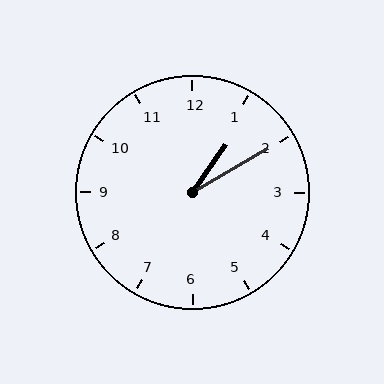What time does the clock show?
1:10.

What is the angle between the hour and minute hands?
Approximately 25 degrees.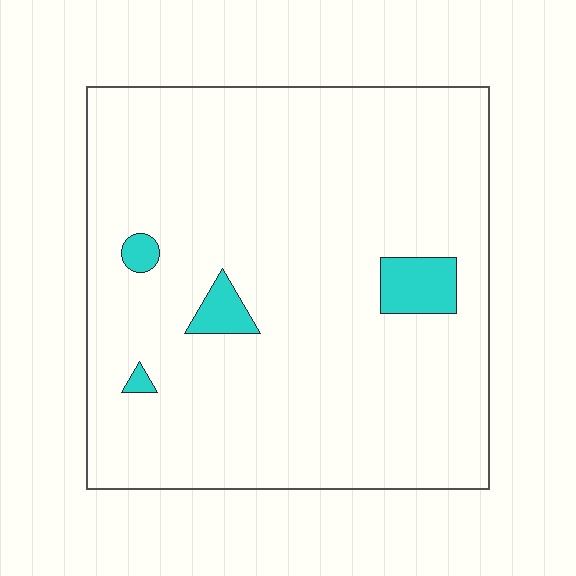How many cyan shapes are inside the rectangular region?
4.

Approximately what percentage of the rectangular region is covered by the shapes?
Approximately 5%.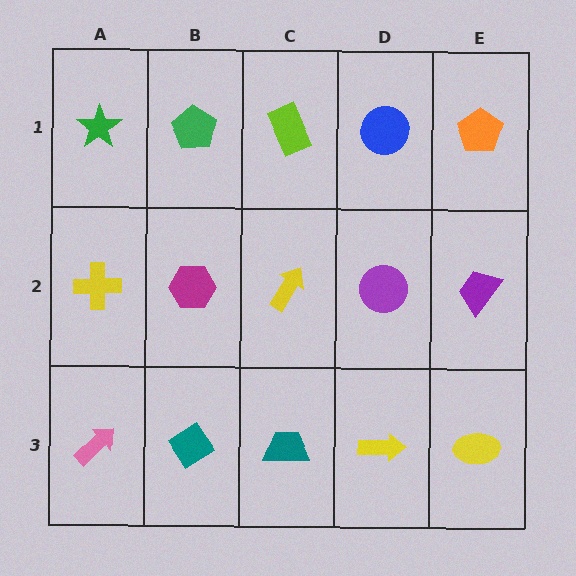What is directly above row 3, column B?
A magenta hexagon.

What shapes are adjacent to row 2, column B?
A green pentagon (row 1, column B), a teal diamond (row 3, column B), a yellow cross (row 2, column A), a yellow arrow (row 2, column C).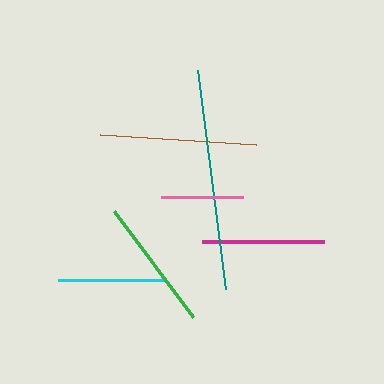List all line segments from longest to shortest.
From longest to shortest: teal, brown, green, magenta, cyan, pink.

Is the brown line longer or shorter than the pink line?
The brown line is longer than the pink line.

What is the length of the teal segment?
The teal segment is approximately 221 pixels long.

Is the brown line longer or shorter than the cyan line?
The brown line is longer than the cyan line.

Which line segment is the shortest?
The pink line is the shortest at approximately 82 pixels.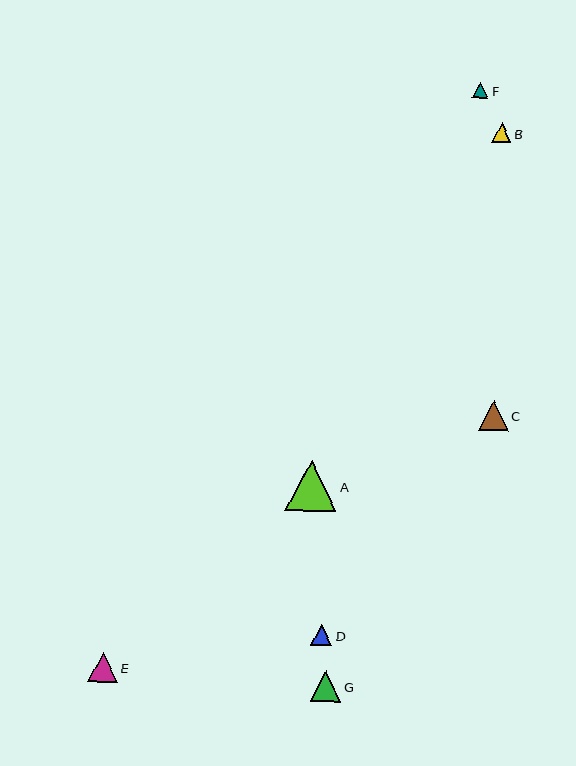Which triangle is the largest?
Triangle A is the largest with a size of approximately 51 pixels.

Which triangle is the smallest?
Triangle F is the smallest with a size of approximately 16 pixels.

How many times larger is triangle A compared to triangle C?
Triangle A is approximately 1.7 times the size of triangle C.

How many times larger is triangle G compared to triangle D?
Triangle G is approximately 1.4 times the size of triangle D.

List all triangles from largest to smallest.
From largest to smallest: A, G, E, C, D, B, F.